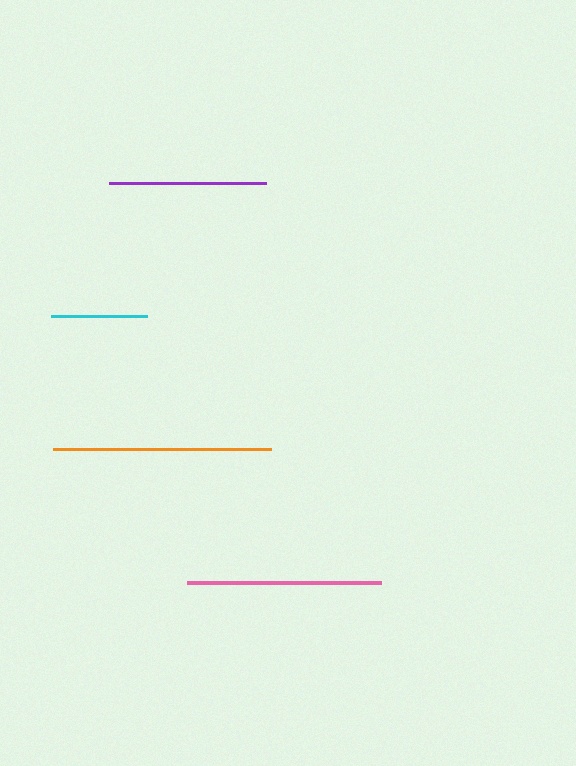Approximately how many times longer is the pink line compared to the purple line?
The pink line is approximately 1.2 times the length of the purple line.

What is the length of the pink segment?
The pink segment is approximately 194 pixels long.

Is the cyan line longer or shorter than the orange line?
The orange line is longer than the cyan line.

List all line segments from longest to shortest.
From longest to shortest: orange, pink, purple, cyan.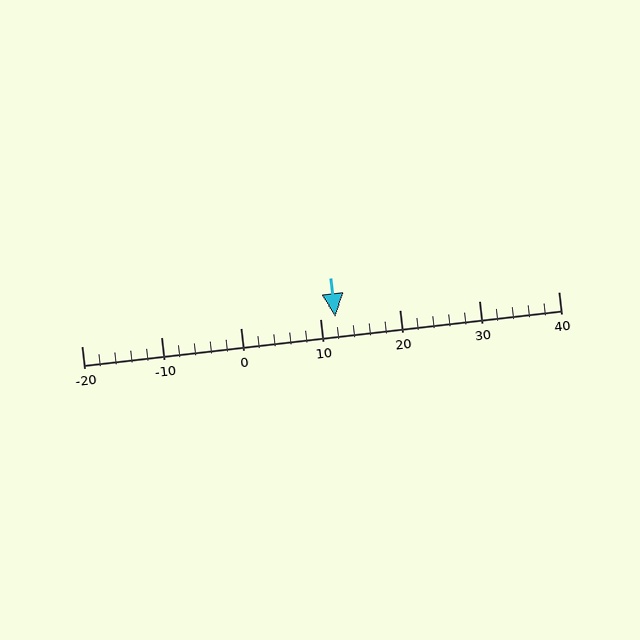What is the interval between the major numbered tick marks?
The major tick marks are spaced 10 units apart.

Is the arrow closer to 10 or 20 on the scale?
The arrow is closer to 10.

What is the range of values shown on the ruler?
The ruler shows values from -20 to 40.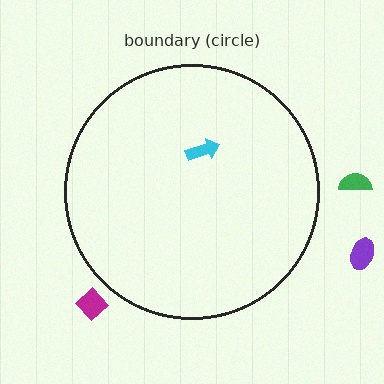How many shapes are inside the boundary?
1 inside, 3 outside.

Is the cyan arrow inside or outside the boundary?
Inside.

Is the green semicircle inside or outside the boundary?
Outside.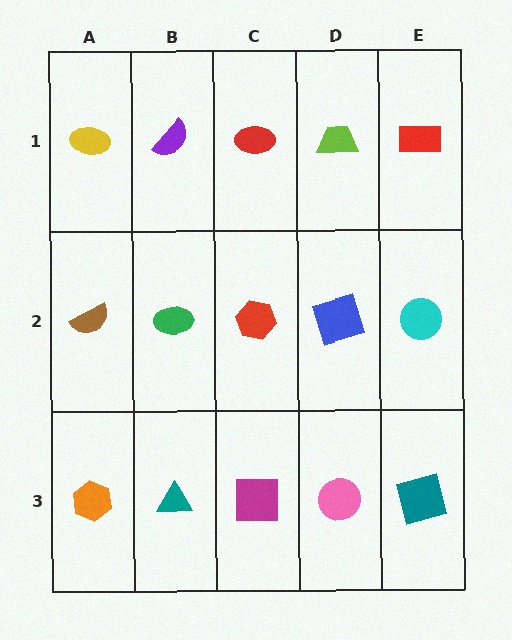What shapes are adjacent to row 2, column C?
A red ellipse (row 1, column C), a magenta square (row 3, column C), a green ellipse (row 2, column B), a blue square (row 2, column D).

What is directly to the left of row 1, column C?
A purple semicircle.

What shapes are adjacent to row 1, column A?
A brown semicircle (row 2, column A), a purple semicircle (row 1, column B).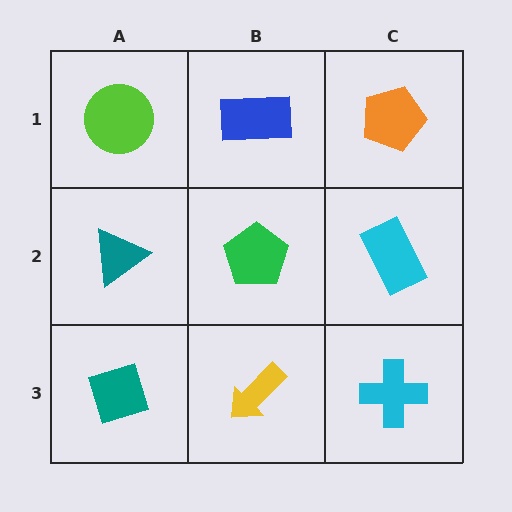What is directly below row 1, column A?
A teal triangle.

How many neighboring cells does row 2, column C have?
3.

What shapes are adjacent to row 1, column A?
A teal triangle (row 2, column A), a blue rectangle (row 1, column B).